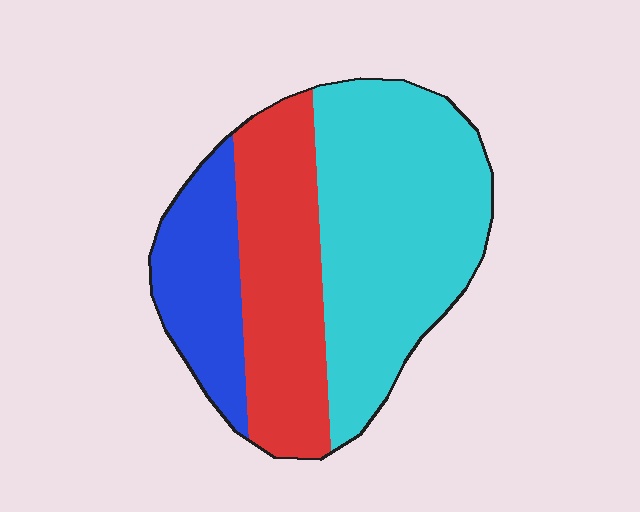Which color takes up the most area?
Cyan, at roughly 50%.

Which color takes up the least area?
Blue, at roughly 20%.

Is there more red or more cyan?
Cyan.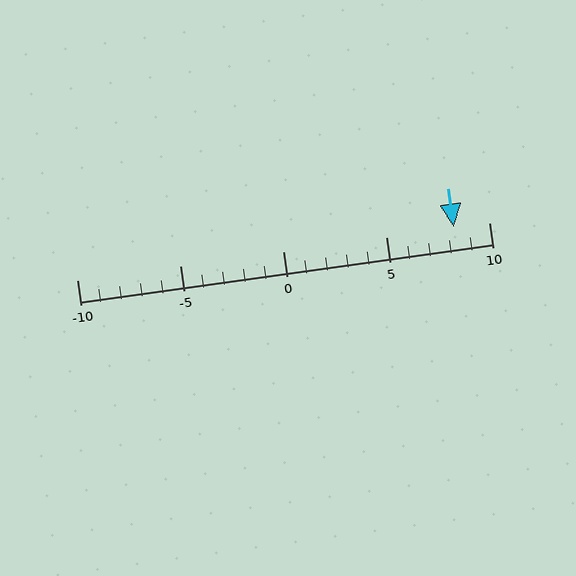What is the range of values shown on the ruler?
The ruler shows values from -10 to 10.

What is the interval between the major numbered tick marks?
The major tick marks are spaced 5 units apart.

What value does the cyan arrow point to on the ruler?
The cyan arrow points to approximately 8.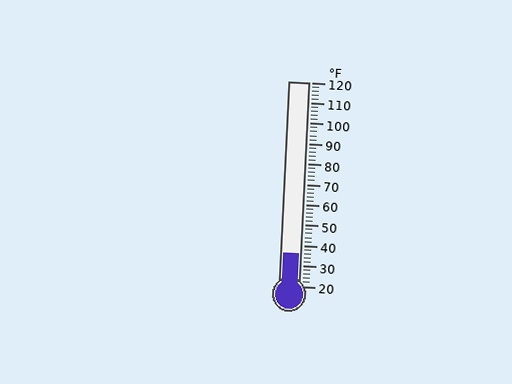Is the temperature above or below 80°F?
The temperature is below 80°F.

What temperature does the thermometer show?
The thermometer shows approximately 36°F.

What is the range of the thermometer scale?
The thermometer scale ranges from 20°F to 120°F.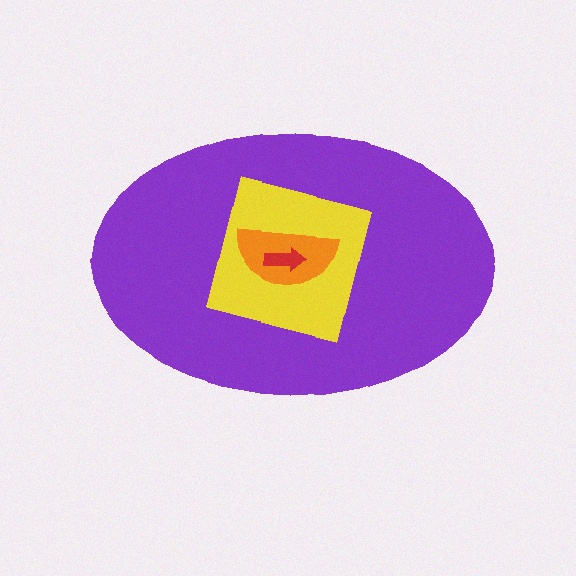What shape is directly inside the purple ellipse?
The yellow square.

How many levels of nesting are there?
4.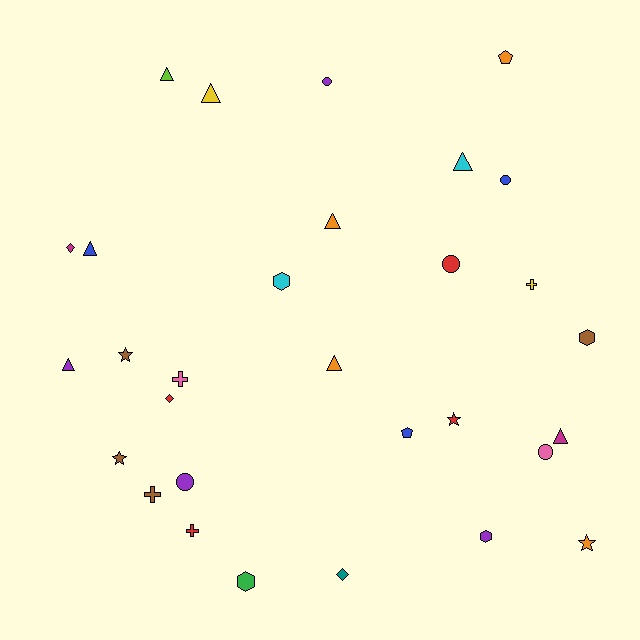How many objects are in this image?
There are 30 objects.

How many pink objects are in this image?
There are 2 pink objects.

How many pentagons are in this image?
There are 2 pentagons.